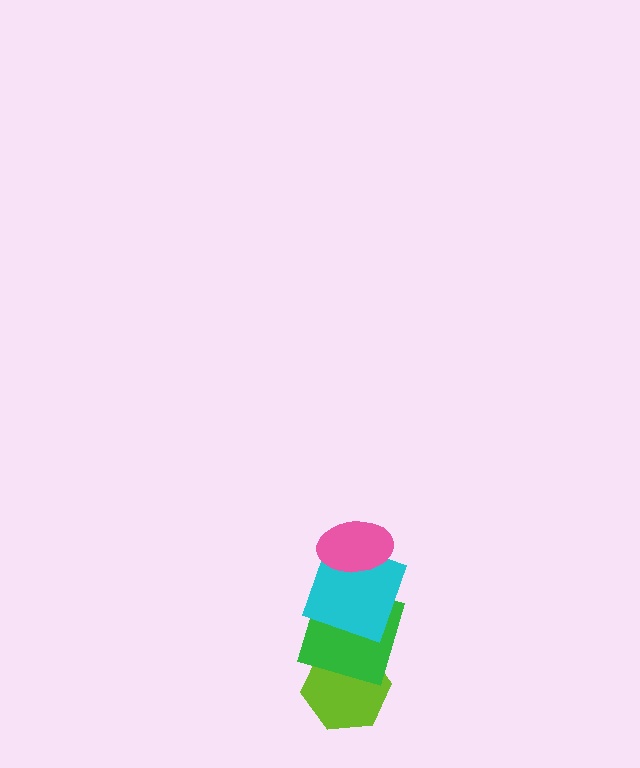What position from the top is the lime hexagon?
The lime hexagon is 4th from the top.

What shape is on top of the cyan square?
The pink ellipse is on top of the cyan square.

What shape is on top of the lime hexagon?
The green square is on top of the lime hexagon.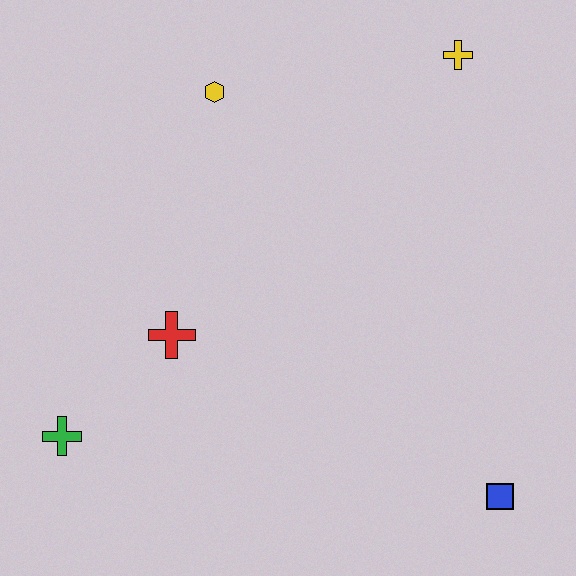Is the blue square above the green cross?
No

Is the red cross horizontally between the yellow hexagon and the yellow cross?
No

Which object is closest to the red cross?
The green cross is closest to the red cross.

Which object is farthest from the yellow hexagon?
The blue square is farthest from the yellow hexagon.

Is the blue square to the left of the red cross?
No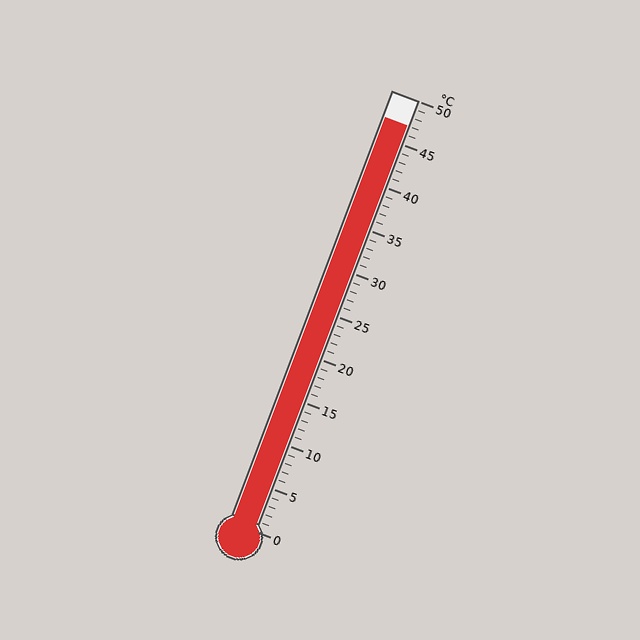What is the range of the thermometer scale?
The thermometer scale ranges from 0°C to 50°C.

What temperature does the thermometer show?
The thermometer shows approximately 47°C.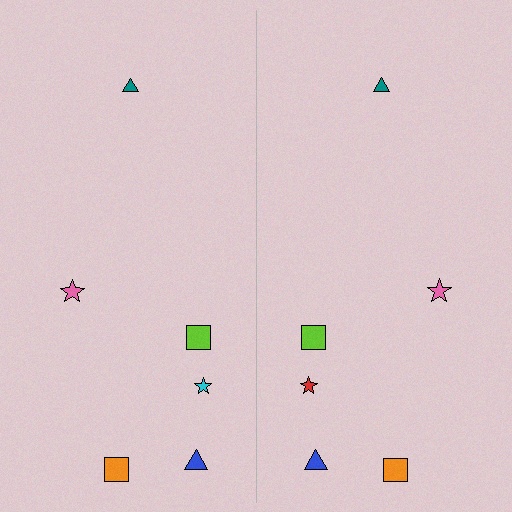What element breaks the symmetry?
The red star on the right side breaks the symmetry — its mirror counterpart is cyan.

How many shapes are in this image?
There are 12 shapes in this image.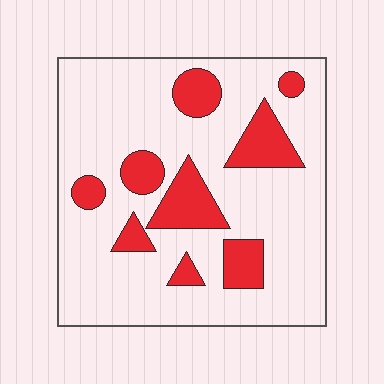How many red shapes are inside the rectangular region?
9.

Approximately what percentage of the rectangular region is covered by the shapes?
Approximately 20%.